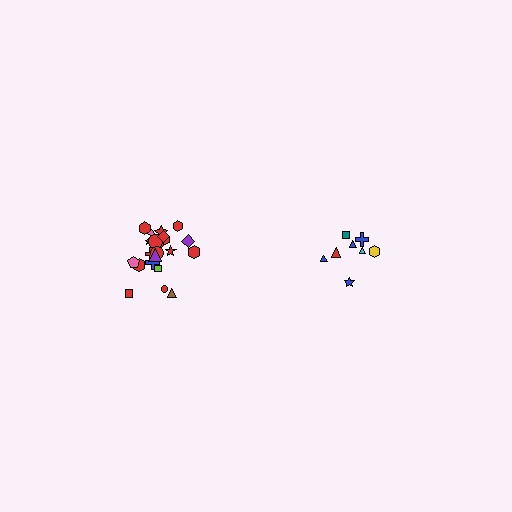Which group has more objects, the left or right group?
The left group.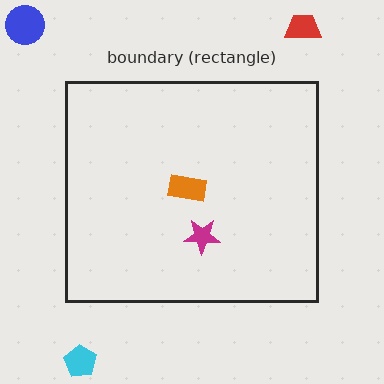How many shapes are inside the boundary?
2 inside, 3 outside.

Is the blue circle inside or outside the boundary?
Outside.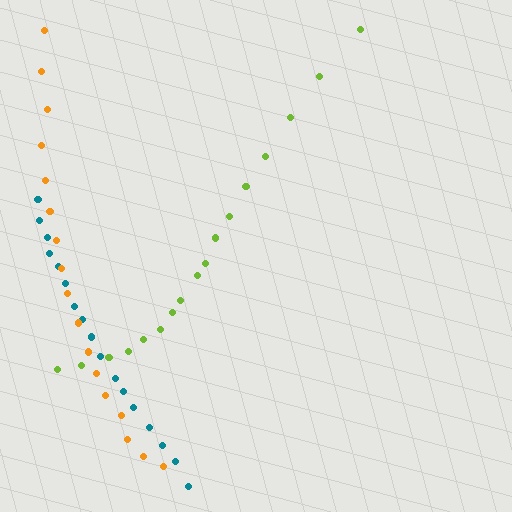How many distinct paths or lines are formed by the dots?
There are 3 distinct paths.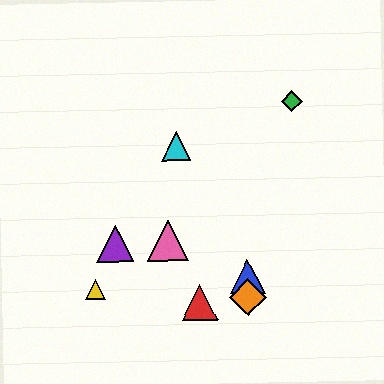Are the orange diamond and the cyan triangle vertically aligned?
No, the orange diamond is at x≈248 and the cyan triangle is at x≈176.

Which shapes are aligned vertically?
The blue triangle, the orange diamond are aligned vertically.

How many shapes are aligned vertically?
2 shapes (the blue triangle, the orange diamond) are aligned vertically.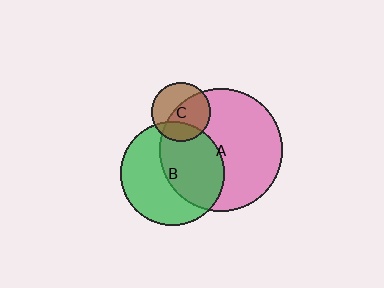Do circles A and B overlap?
Yes.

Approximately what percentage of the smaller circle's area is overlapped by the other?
Approximately 50%.